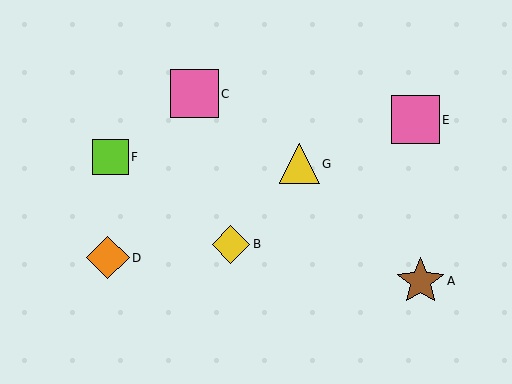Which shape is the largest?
The brown star (labeled A) is the largest.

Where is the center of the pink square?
The center of the pink square is at (195, 94).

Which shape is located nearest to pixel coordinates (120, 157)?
The lime square (labeled F) at (110, 157) is nearest to that location.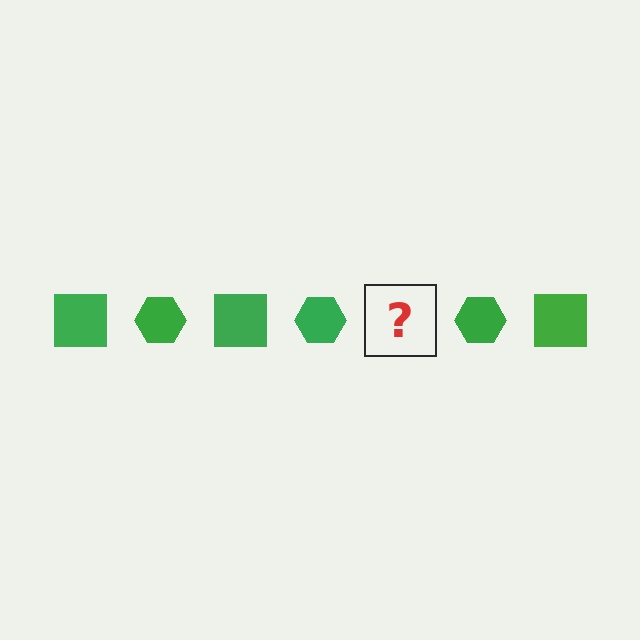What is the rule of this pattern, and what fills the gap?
The rule is that the pattern cycles through square, hexagon shapes in green. The gap should be filled with a green square.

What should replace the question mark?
The question mark should be replaced with a green square.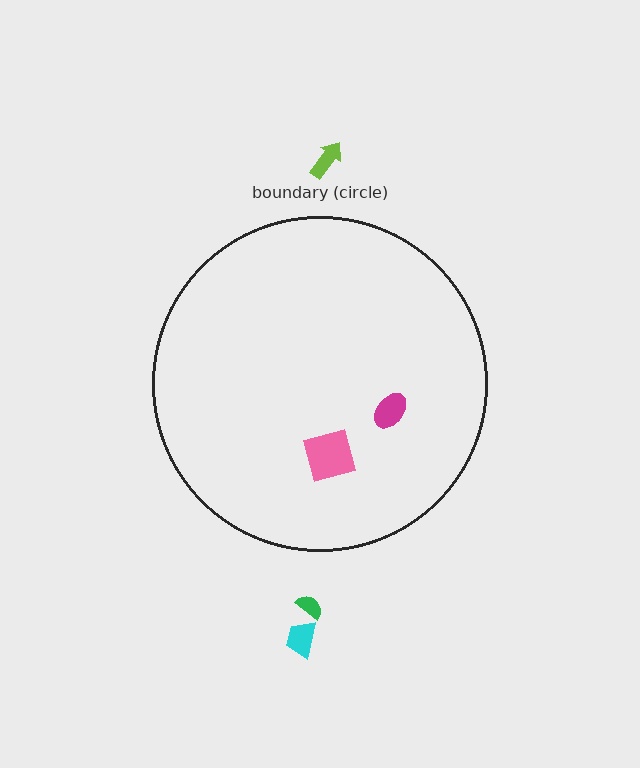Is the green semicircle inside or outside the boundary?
Outside.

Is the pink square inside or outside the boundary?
Inside.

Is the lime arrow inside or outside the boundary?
Outside.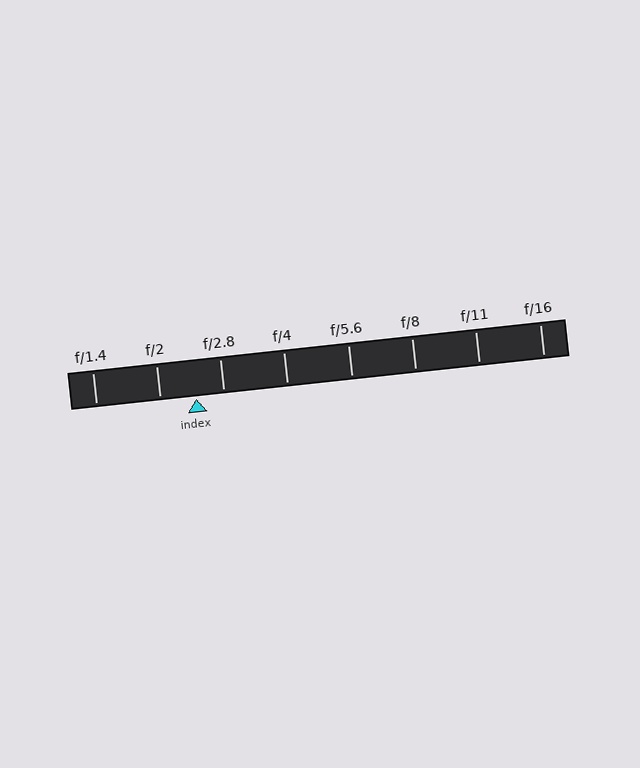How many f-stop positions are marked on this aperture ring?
There are 8 f-stop positions marked.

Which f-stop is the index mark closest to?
The index mark is closest to f/2.8.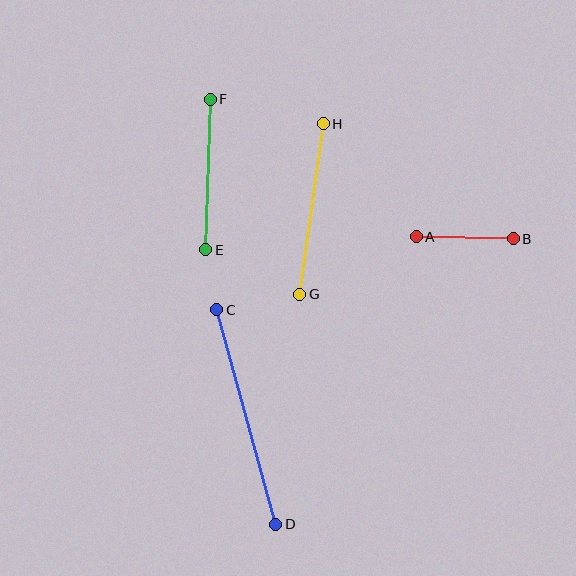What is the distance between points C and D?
The distance is approximately 223 pixels.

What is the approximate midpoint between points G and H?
The midpoint is at approximately (312, 209) pixels.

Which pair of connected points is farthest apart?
Points C and D are farthest apart.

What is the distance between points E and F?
The distance is approximately 150 pixels.